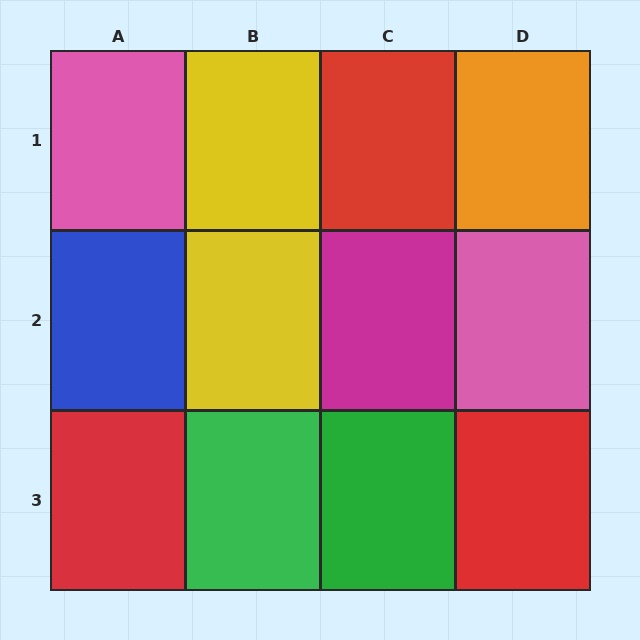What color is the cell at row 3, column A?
Red.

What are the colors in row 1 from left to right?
Pink, yellow, red, orange.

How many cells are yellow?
2 cells are yellow.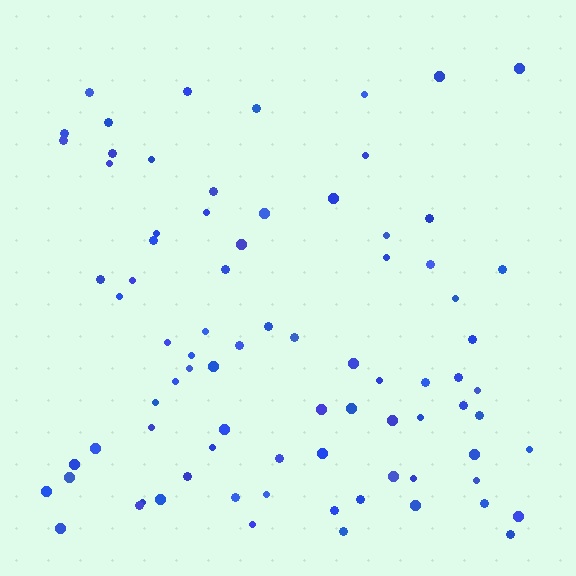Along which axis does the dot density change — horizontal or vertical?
Vertical.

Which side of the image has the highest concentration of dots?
The bottom.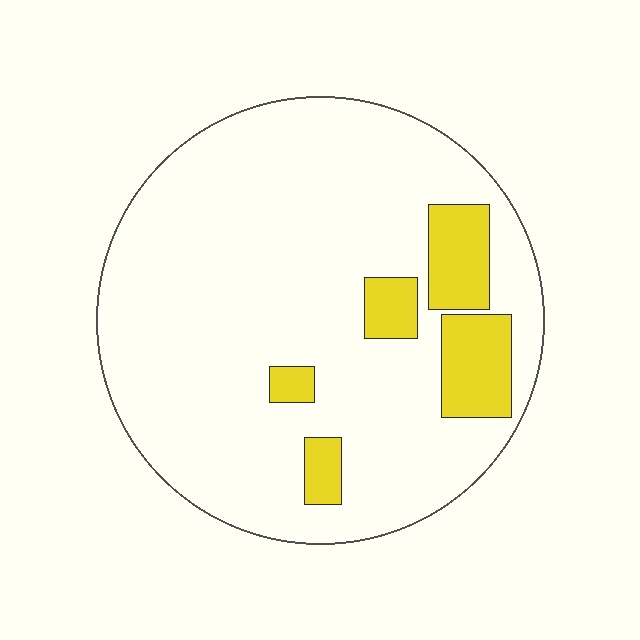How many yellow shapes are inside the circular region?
5.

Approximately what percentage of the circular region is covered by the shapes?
Approximately 15%.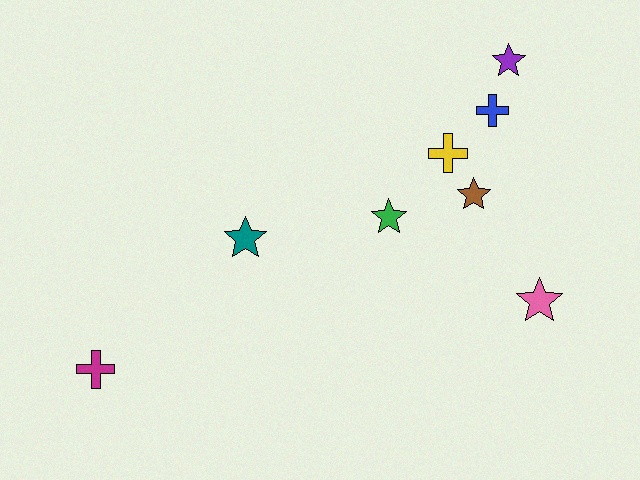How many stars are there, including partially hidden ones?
There are 5 stars.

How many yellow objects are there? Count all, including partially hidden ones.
There is 1 yellow object.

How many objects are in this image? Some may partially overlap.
There are 8 objects.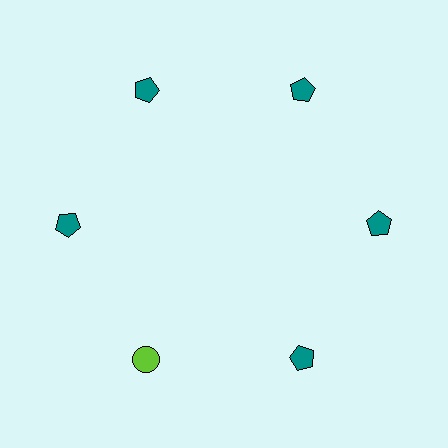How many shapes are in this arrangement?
There are 6 shapes arranged in a ring pattern.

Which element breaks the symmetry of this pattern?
The lime circle at roughly the 7 o'clock position breaks the symmetry. All other shapes are teal pentagons.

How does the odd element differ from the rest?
It differs in both color (lime instead of teal) and shape (circle instead of pentagon).